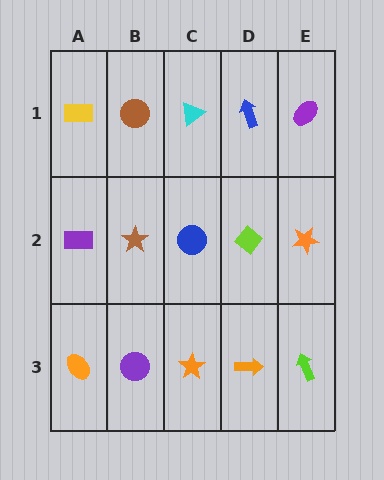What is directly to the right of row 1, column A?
A brown circle.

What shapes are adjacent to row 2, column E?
A purple ellipse (row 1, column E), a lime arrow (row 3, column E), a lime diamond (row 2, column D).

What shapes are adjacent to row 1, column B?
A brown star (row 2, column B), a yellow rectangle (row 1, column A), a cyan triangle (row 1, column C).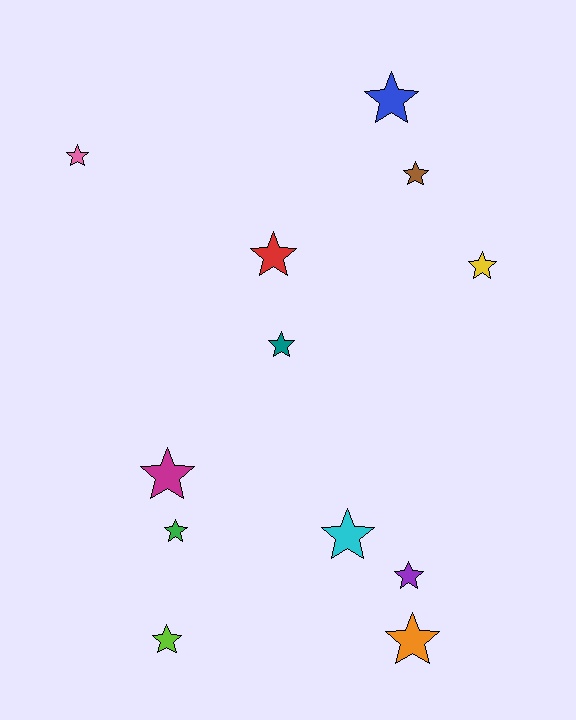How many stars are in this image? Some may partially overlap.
There are 12 stars.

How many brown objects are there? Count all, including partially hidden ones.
There is 1 brown object.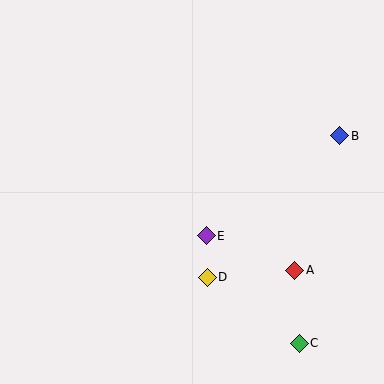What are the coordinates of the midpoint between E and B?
The midpoint between E and B is at (273, 186).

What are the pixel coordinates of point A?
Point A is at (295, 270).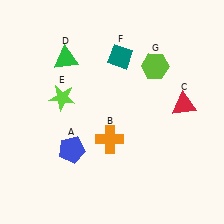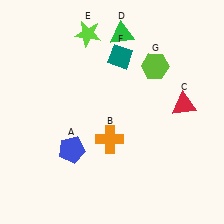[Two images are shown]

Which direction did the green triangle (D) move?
The green triangle (D) moved right.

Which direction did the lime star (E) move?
The lime star (E) moved up.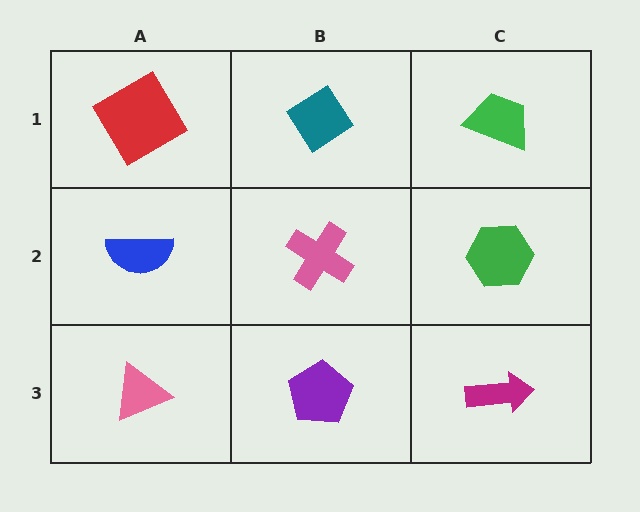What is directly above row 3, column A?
A blue semicircle.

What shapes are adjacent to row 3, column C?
A green hexagon (row 2, column C), a purple pentagon (row 3, column B).